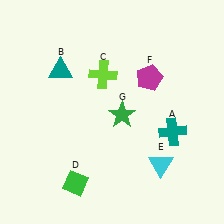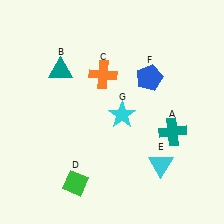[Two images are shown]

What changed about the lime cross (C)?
In Image 1, C is lime. In Image 2, it changed to orange.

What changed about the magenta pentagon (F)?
In Image 1, F is magenta. In Image 2, it changed to blue.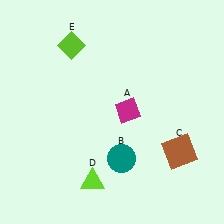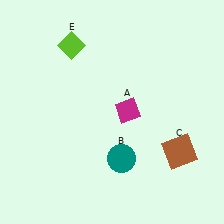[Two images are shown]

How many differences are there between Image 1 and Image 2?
There is 1 difference between the two images.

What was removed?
The lime triangle (D) was removed in Image 2.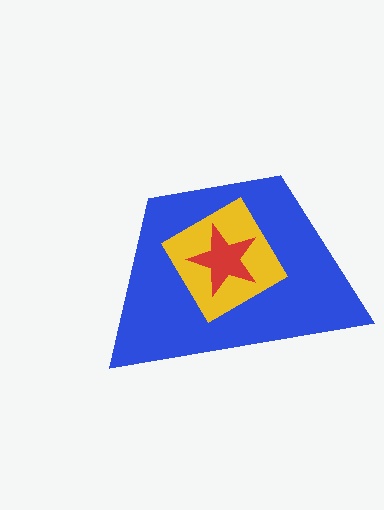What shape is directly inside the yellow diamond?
The red star.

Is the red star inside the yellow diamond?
Yes.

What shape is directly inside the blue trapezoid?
The yellow diamond.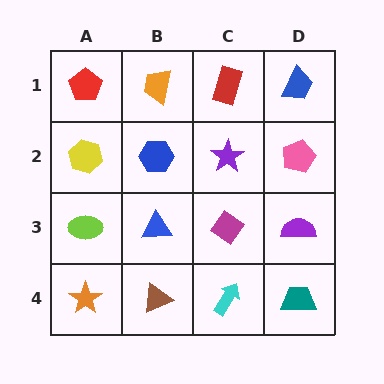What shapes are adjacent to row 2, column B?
An orange trapezoid (row 1, column B), a blue triangle (row 3, column B), a yellow hexagon (row 2, column A), a purple star (row 2, column C).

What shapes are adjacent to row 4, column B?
A blue triangle (row 3, column B), an orange star (row 4, column A), a cyan arrow (row 4, column C).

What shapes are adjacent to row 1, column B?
A blue hexagon (row 2, column B), a red pentagon (row 1, column A), a red rectangle (row 1, column C).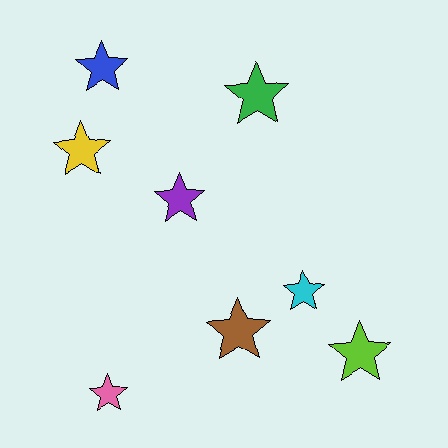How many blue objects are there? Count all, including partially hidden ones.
There is 1 blue object.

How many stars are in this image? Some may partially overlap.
There are 8 stars.